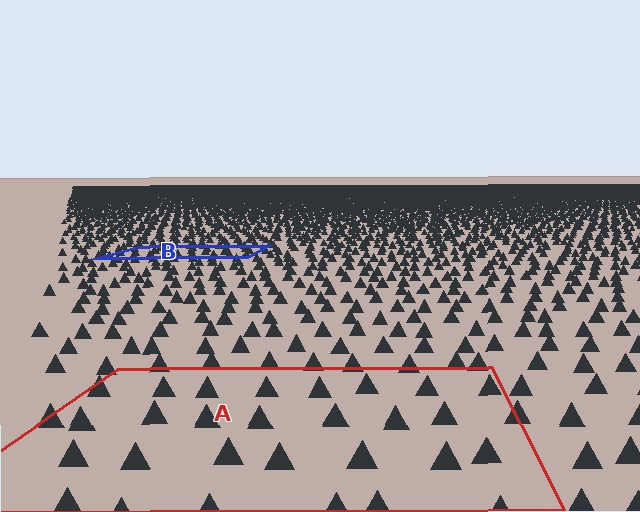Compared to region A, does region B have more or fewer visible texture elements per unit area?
Region B has more texture elements per unit area — they are packed more densely because it is farther away.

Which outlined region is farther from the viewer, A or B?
Region B is farther from the viewer — the texture elements inside it appear smaller and more densely packed.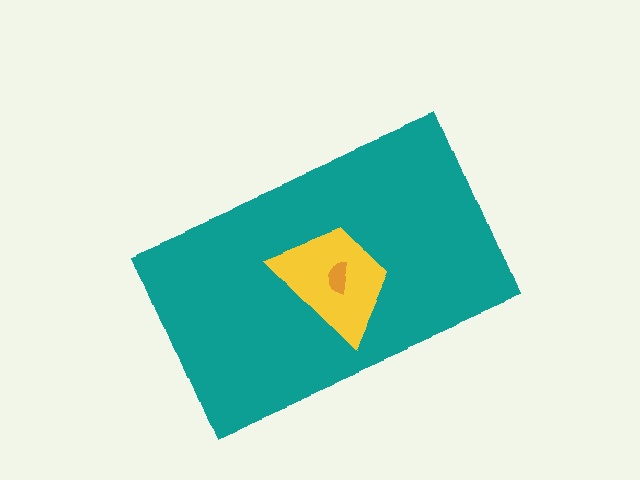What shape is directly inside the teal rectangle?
The yellow trapezoid.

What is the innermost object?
The orange semicircle.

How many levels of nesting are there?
3.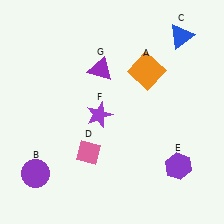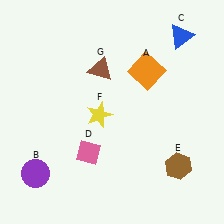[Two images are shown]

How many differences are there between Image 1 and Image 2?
There are 3 differences between the two images.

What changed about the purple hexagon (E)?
In Image 1, E is purple. In Image 2, it changed to brown.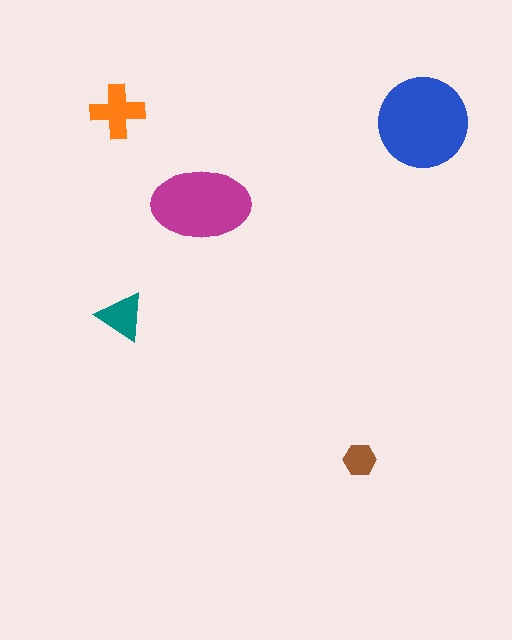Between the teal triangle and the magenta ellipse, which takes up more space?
The magenta ellipse.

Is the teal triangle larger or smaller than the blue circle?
Smaller.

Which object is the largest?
The blue circle.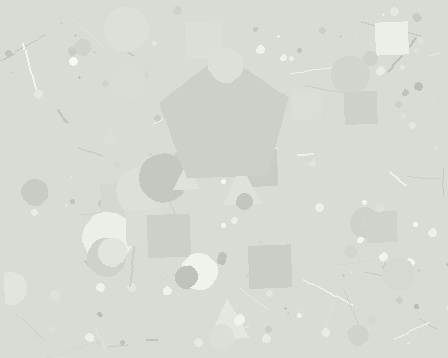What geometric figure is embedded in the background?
A pentagon is embedded in the background.